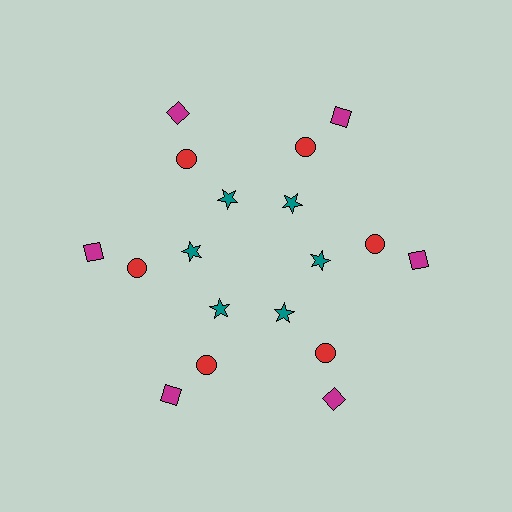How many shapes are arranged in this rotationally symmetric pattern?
There are 18 shapes, arranged in 6 groups of 3.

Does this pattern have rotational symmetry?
Yes, this pattern has 6-fold rotational symmetry. It looks the same after rotating 60 degrees around the center.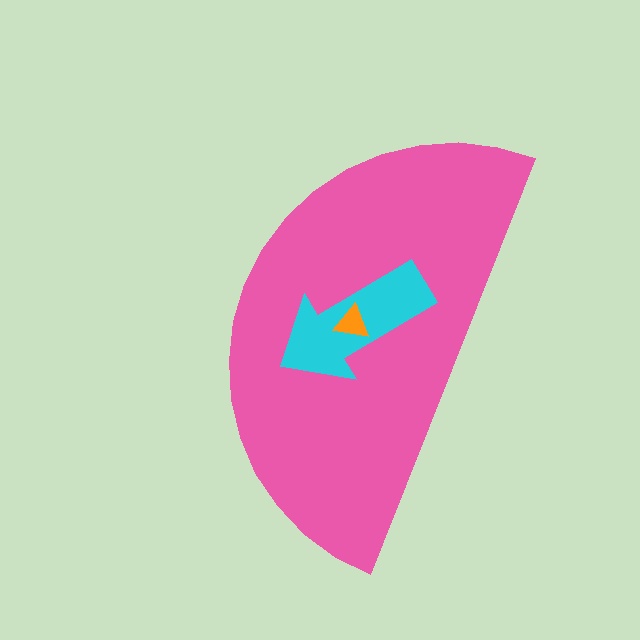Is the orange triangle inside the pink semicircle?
Yes.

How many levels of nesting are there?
3.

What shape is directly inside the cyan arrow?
The orange triangle.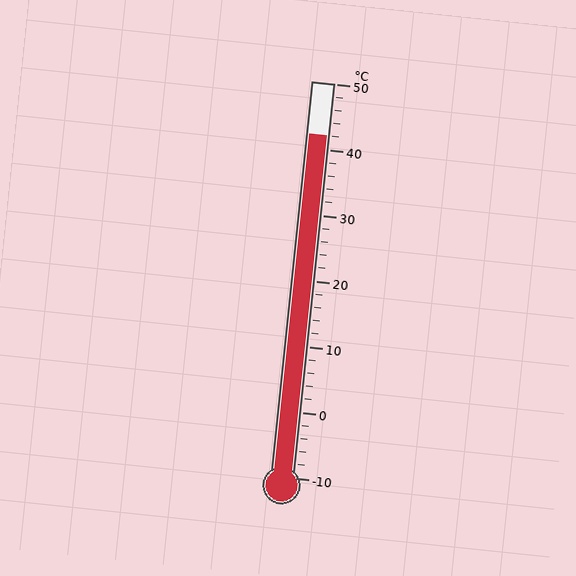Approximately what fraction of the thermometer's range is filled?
The thermometer is filled to approximately 85% of its range.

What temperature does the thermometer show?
The thermometer shows approximately 42°C.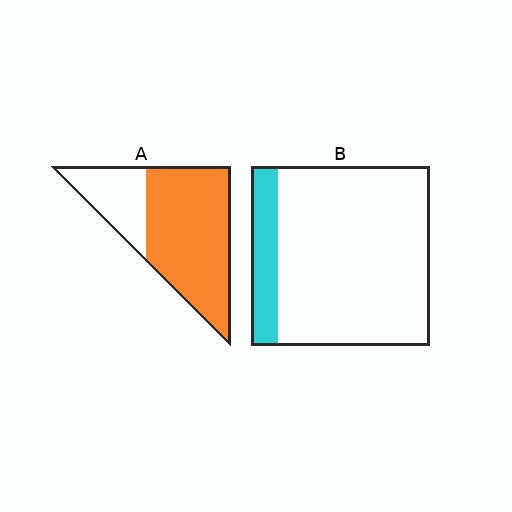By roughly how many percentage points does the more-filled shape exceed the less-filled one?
By roughly 55 percentage points (A over B).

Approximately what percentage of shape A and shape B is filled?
A is approximately 70% and B is approximately 15%.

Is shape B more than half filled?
No.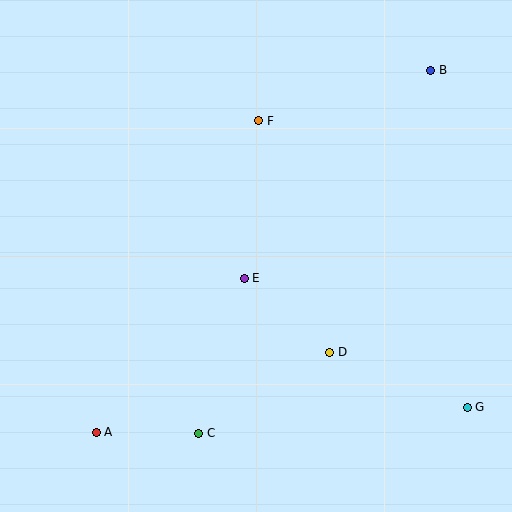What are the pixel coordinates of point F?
Point F is at (259, 121).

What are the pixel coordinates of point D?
Point D is at (330, 352).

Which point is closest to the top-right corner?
Point B is closest to the top-right corner.